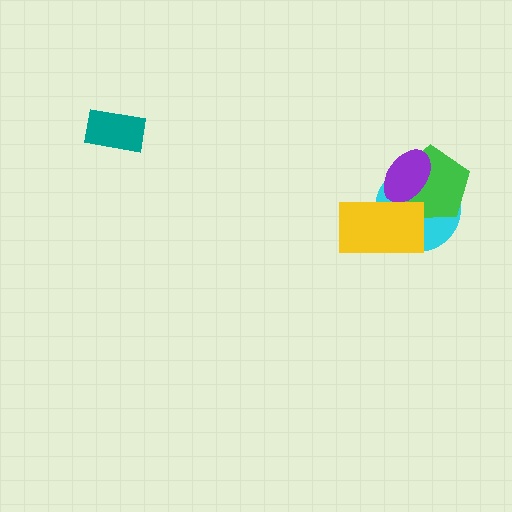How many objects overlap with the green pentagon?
3 objects overlap with the green pentagon.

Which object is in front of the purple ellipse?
The yellow rectangle is in front of the purple ellipse.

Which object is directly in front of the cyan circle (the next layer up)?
The green pentagon is directly in front of the cyan circle.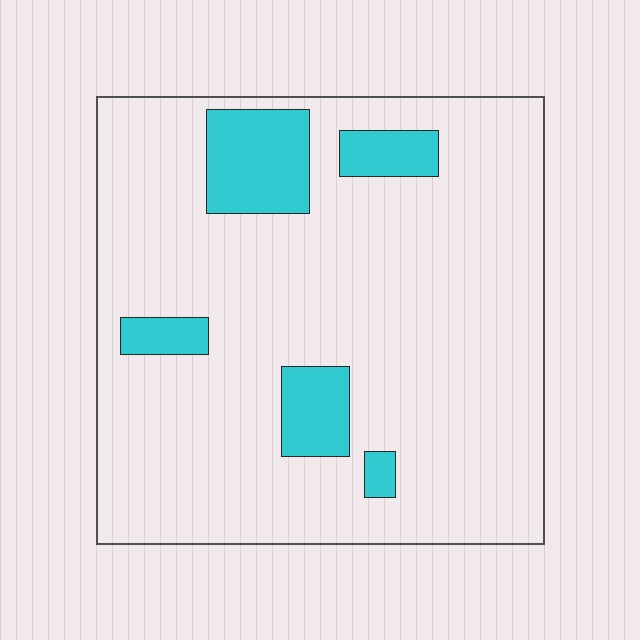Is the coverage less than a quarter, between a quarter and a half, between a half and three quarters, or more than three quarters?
Less than a quarter.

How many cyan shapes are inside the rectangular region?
5.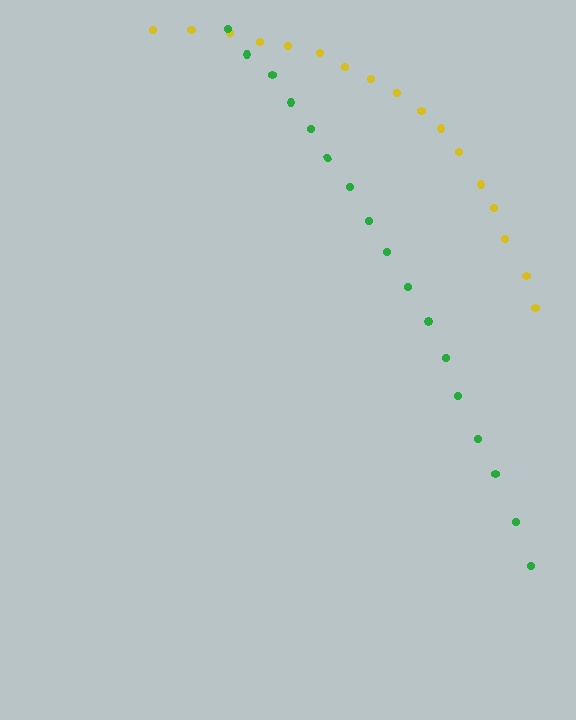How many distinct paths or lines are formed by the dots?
There are 2 distinct paths.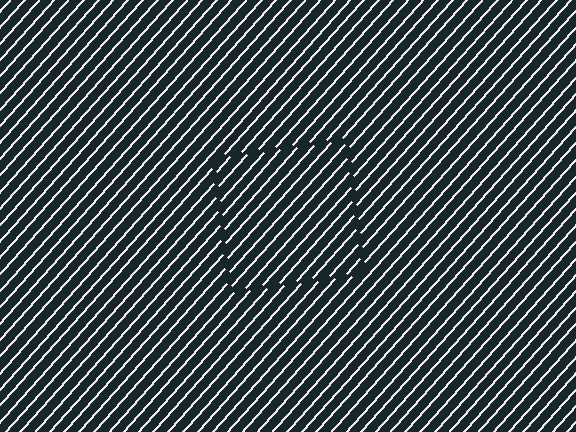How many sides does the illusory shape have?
4 sides — the line-ends trace a square.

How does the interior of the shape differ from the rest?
The interior of the shape contains the same grating, shifted by half a period — the contour is defined by the phase discontinuity where line-ends from the inner and outer gratings abut.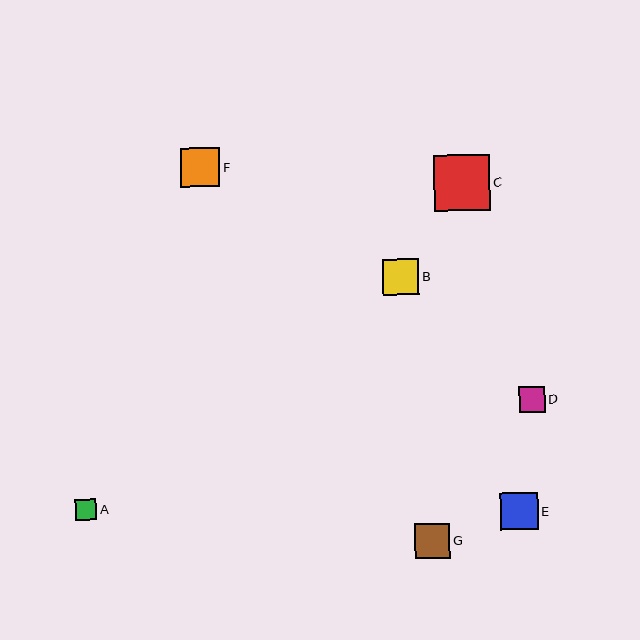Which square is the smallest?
Square A is the smallest with a size of approximately 21 pixels.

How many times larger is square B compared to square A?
Square B is approximately 1.7 times the size of square A.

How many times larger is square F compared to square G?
Square F is approximately 1.1 times the size of square G.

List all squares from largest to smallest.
From largest to smallest: C, F, E, B, G, D, A.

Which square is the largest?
Square C is the largest with a size of approximately 57 pixels.